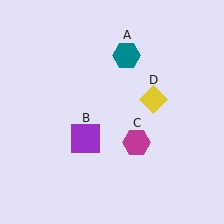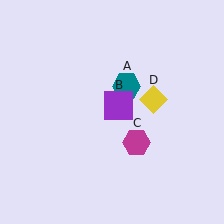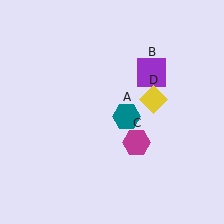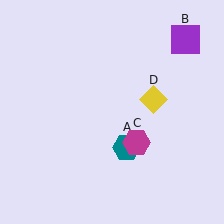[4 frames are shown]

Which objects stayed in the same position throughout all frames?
Magenta hexagon (object C) and yellow diamond (object D) remained stationary.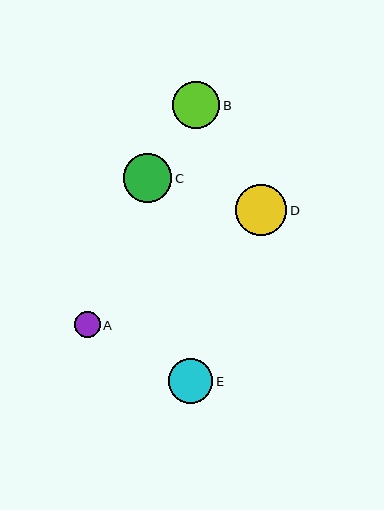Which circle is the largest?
Circle D is the largest with a size of approximately 51 pixels.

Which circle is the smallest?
Circle A is the smallest with a size of approximately 26 pixels.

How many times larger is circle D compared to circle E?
Circle D is approximately 1.2 times the size of circle E.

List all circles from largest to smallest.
From largest to smallest: D, C, B, E, A.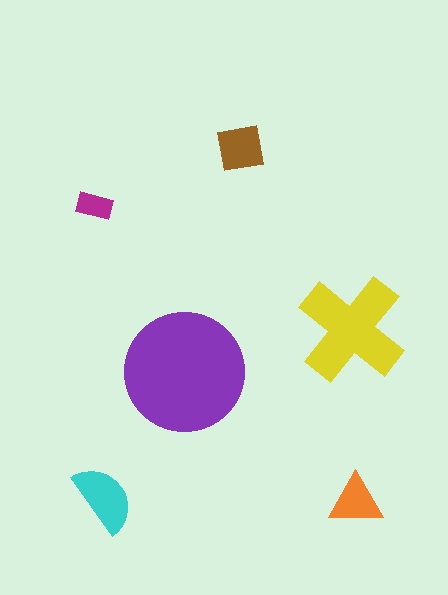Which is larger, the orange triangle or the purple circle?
The purple circle.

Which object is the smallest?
The magenta rectangle.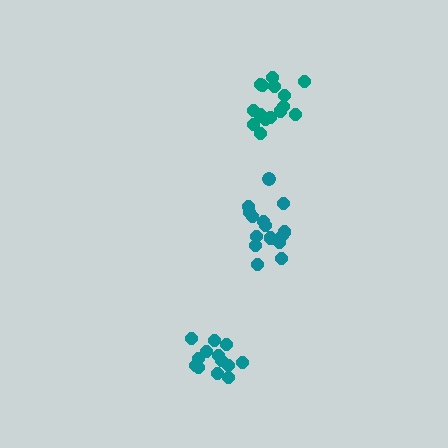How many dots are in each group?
Group 1: 15 dots, Group 2: 13 dots, Group 3: 15 dots (43 total).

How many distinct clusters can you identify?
There are 3 distinct clusters.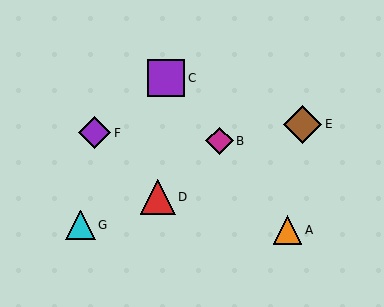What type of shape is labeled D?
Shape D is a red triangle.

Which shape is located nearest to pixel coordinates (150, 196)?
The red triangle (labeled D) at (158, 197) is nearest to that location.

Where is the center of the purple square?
The center of the purple square is at (166, 78).